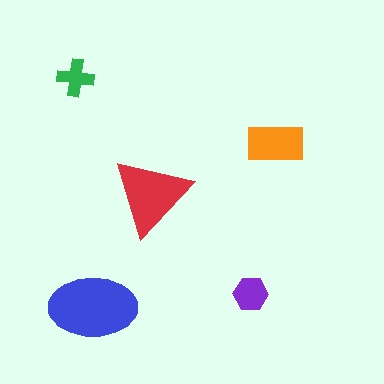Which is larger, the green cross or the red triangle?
The red triangle.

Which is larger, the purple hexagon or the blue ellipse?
The blue ellipse.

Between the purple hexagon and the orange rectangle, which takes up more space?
The orange rectangle.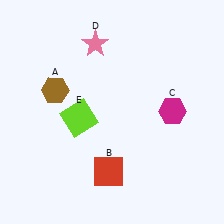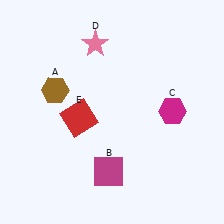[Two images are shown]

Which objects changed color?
B changed from red to magenta. E changed from lime to red.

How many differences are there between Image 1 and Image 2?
There are 2 differences between the two images.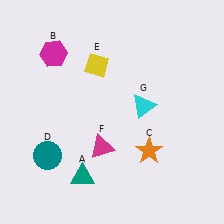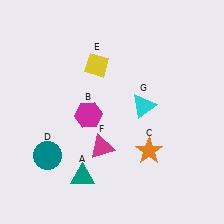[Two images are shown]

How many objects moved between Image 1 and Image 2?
1 object moved between the two images.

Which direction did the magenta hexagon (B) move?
The magenta hexagon (B) moved down.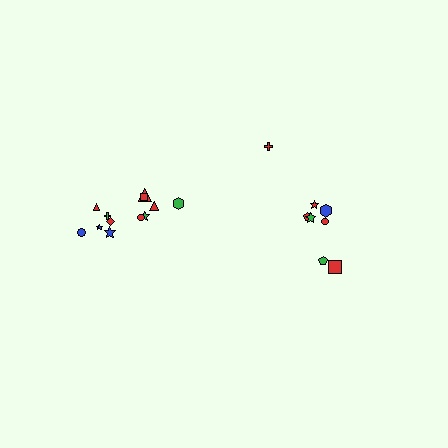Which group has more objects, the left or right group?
The left group.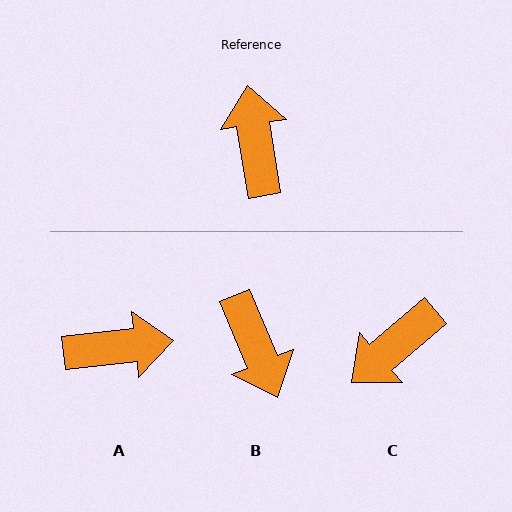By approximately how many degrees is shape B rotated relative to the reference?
Approximately 166 degrees clockwise.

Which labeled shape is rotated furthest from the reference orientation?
B, about 166 degrees away.